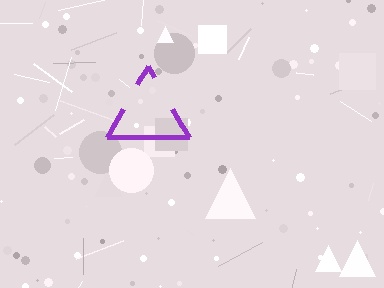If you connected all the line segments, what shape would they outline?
They would outline a triangle.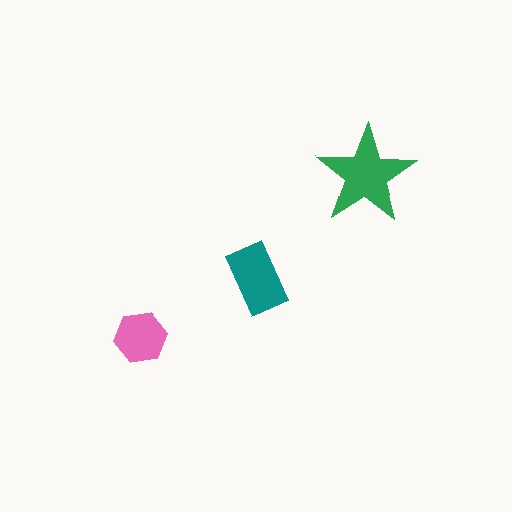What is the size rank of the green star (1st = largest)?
1st.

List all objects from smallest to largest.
The pink hexagon, the teal rectangle, the green star.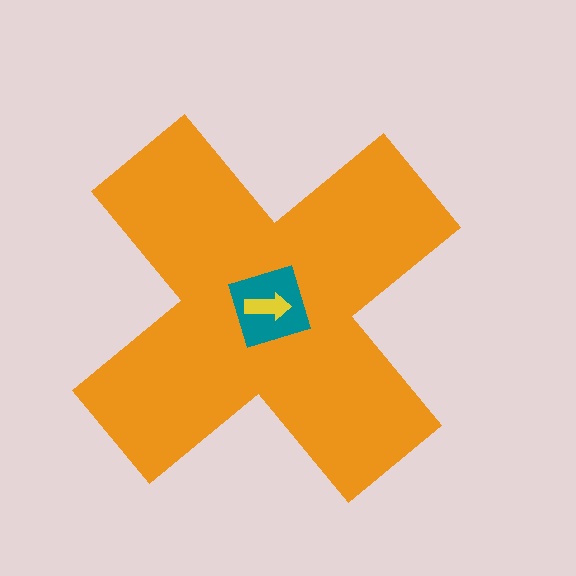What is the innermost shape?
The yellow arrow.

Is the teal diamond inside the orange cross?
Yes.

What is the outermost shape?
The orange cross.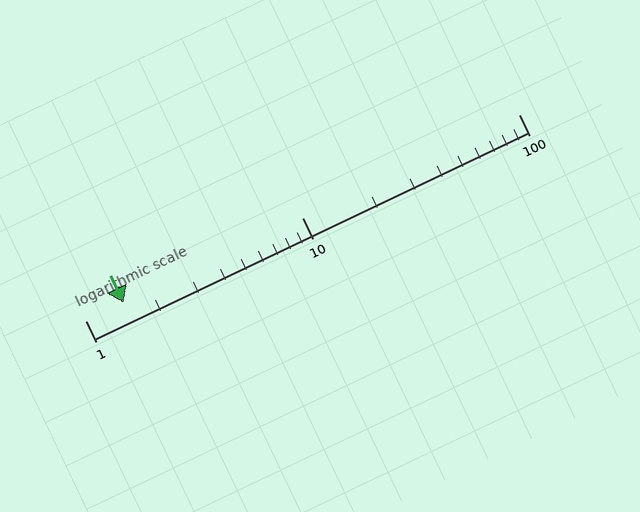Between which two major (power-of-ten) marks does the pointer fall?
The pointer is between 1 and 10.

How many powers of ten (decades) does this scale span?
The scale spans 2 decades, from 1 to 100.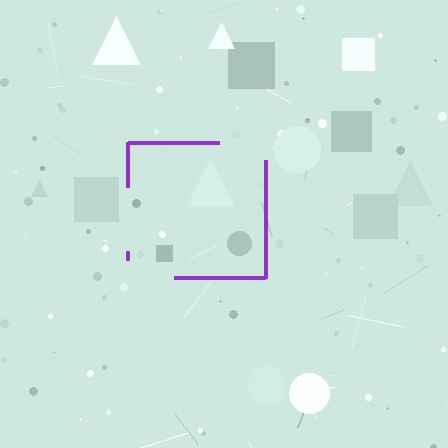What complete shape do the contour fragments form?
The contour fragments form a square.